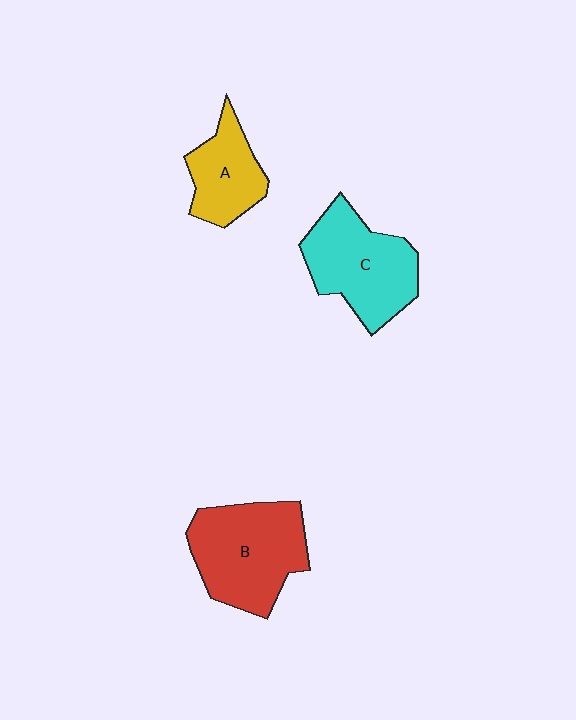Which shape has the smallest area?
Shape A (yellow).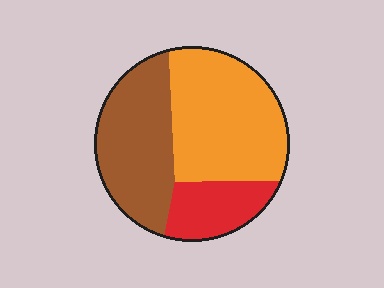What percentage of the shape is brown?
Brown covers around 35% of the shape.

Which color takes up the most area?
Orange, at roughly 45%.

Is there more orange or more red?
Orange.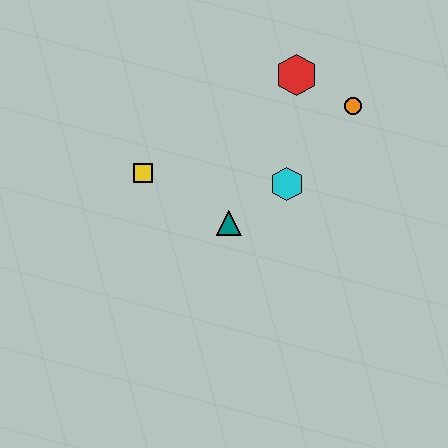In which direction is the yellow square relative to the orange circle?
The yellow square is to the left of the orange circle.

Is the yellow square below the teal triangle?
No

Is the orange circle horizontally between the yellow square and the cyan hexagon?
No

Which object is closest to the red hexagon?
The orange circle is closest to the red hexagon.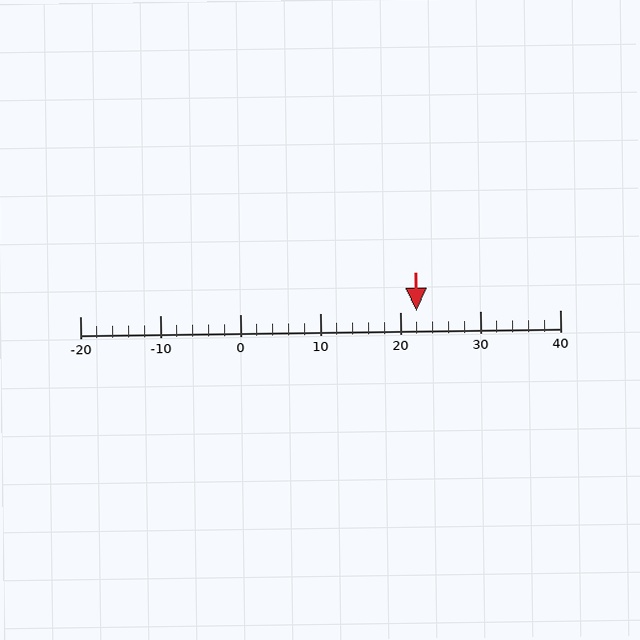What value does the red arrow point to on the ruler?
The red arrow points to approximately 22.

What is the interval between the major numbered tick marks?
The major tick marks are spaced 10 units apart.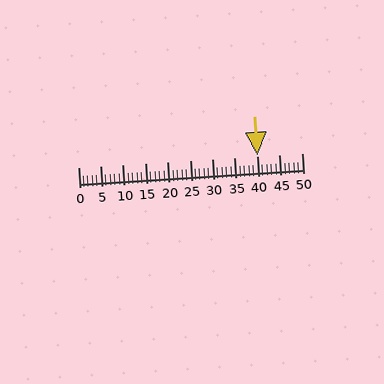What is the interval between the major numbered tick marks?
The major tick marks are spaced 5 units apart.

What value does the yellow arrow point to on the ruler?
The yellow arrow points to approximately 40.